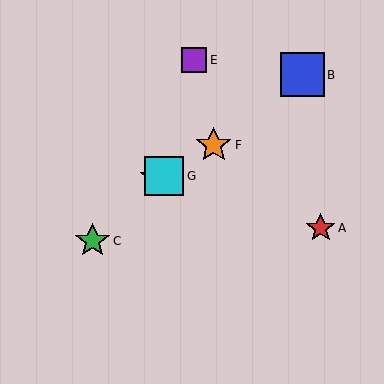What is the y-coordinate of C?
Object C is at y≈241.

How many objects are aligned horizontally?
2 objects (D, G) are aligned horizontally.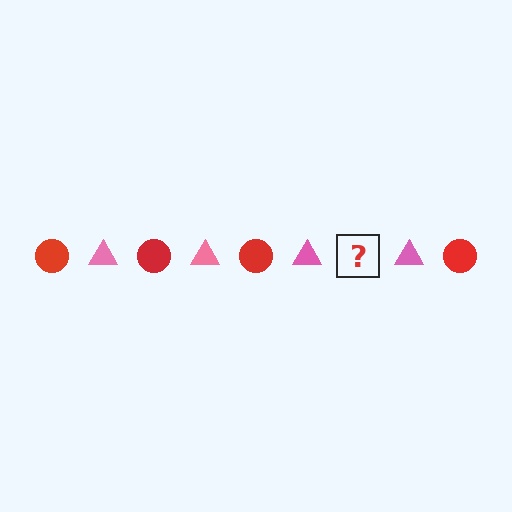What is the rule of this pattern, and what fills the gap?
The rule is that the pattern alternates between red circle and pink triangle. The gap should be filled with a red circle.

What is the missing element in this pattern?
The missing element is a red circle.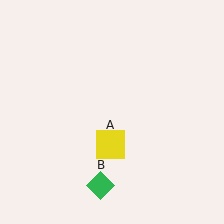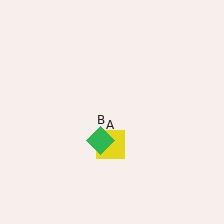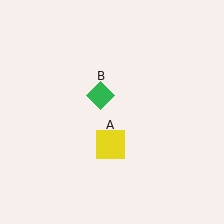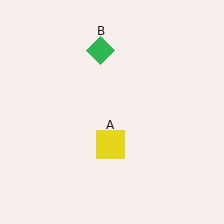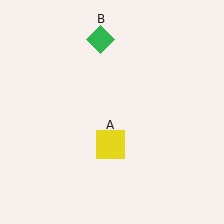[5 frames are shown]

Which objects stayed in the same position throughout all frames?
Yellow square (object A) remained stationary.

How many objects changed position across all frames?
1 object changed position: green diamond (object B).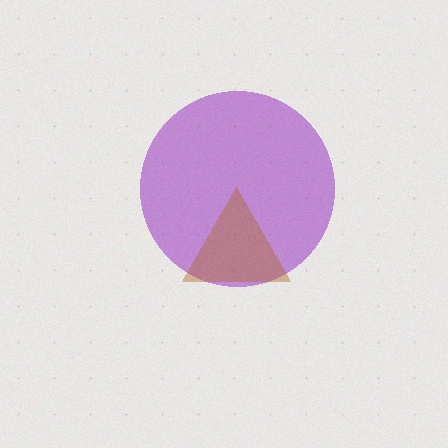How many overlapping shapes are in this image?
There are 2 overlapping shapes in the image.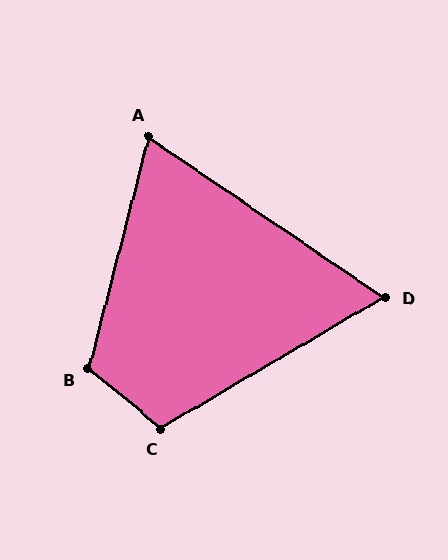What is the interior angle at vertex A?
Approximately 70 degrees (acute).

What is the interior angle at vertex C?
Approximately 110 degrees (obtuse).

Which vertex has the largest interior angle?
B, at approximately 115 degrees.